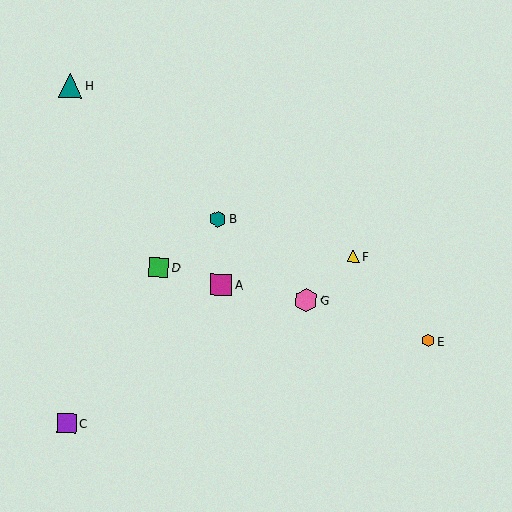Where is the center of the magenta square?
The center of the magenta square is at (221, 285).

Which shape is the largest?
The teal triangle (labeled H) is the largest.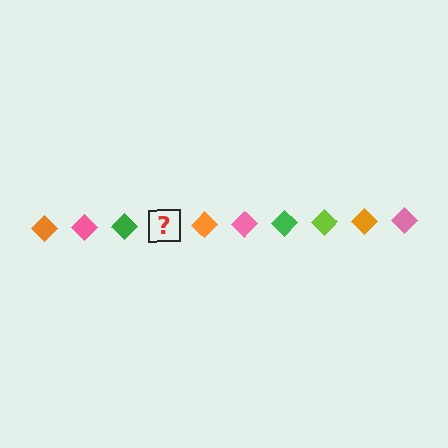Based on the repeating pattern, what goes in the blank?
The blank should be a lime diamond.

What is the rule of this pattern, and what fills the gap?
The rule is that the pattern cycles through orange, pink, green, lime diamonds. The gap should be filled with a lime diamond.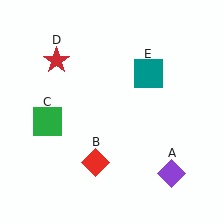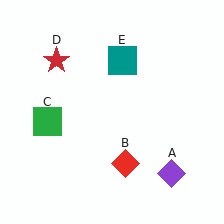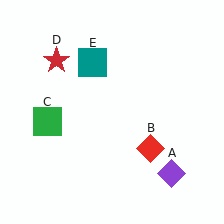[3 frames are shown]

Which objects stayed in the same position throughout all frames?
Purple diamond (object A) and green square (object C) and red star (object D) remained stationary.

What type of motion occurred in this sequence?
The red diamond (object B), teal square (object E) rotated counterclockwise around the center of the scene.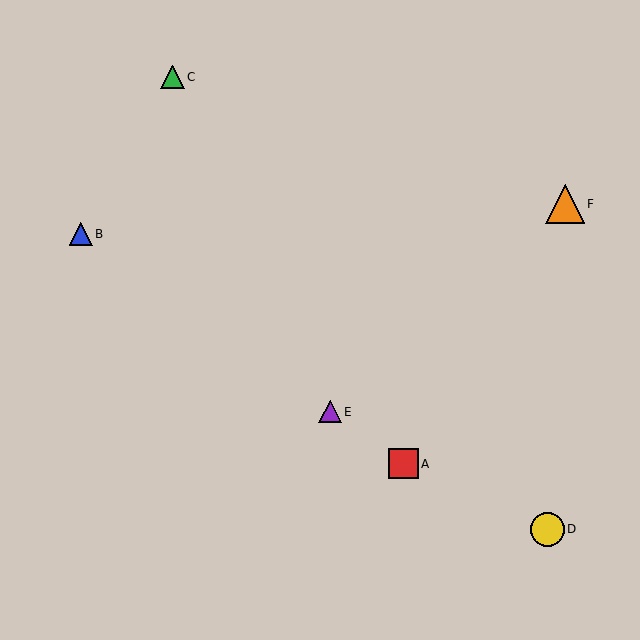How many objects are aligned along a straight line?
3 objects (A, B, E) are aligned along a straight line.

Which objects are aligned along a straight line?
Objects A, B, E are aligned along a straight line.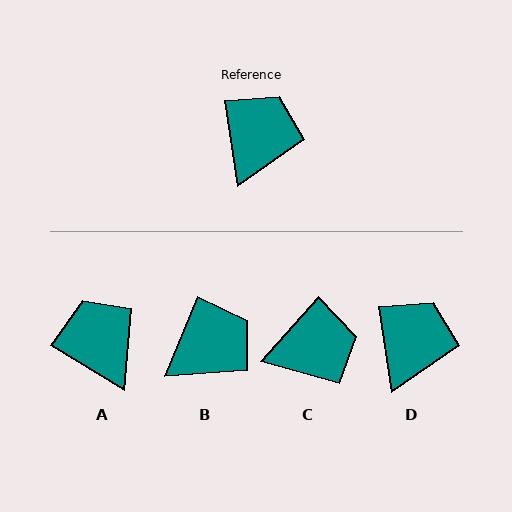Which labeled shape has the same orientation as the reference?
D.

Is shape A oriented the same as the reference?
No, it is off by about 50 degrees.